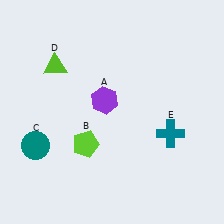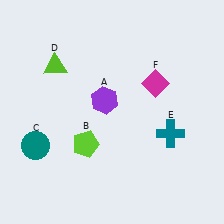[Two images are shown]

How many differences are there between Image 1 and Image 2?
There is 1 difference between the two images.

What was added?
A magenta diamond (F) was added in Image 2.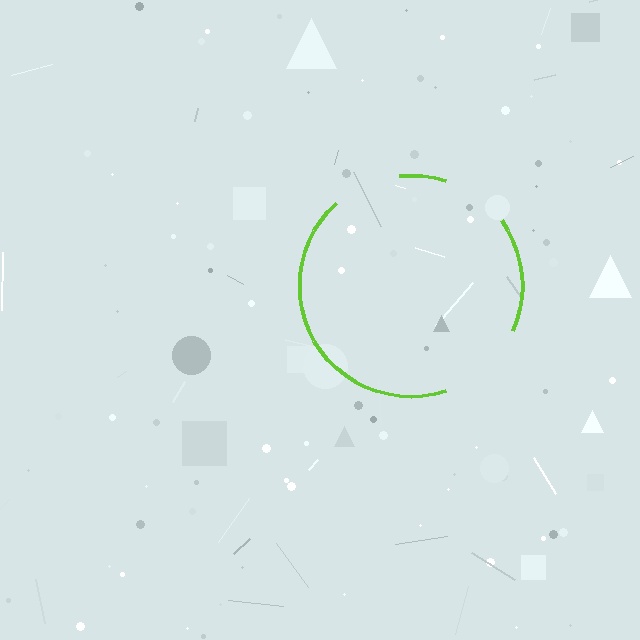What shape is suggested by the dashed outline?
The dashed outline suggests a circle.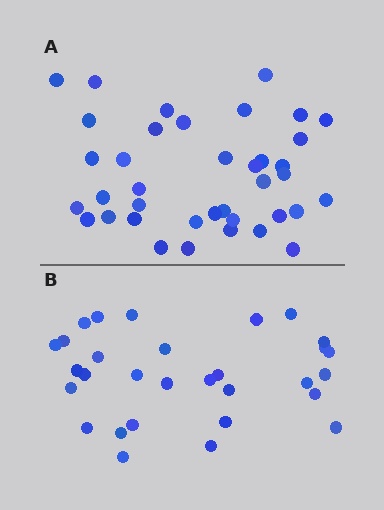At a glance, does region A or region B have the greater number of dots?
Region A (the top region) has more dots.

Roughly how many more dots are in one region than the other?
Region A has roughly 8 or so more dots than region B.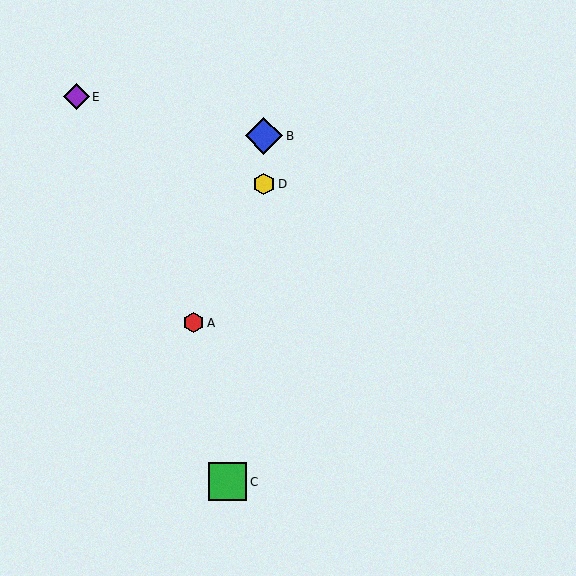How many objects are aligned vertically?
2 objects (B, D) are aligned vertically.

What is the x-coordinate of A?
Object A is at x≈193.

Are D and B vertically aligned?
Yes, both are at x≈264.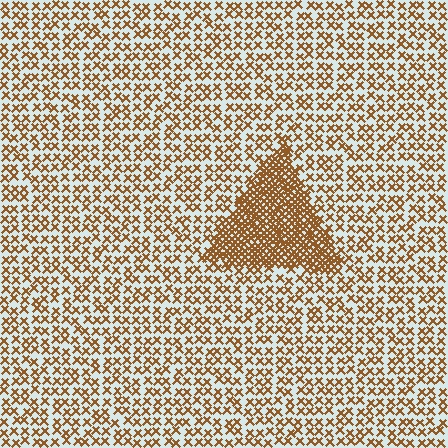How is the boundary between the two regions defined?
The boundary is defined by a change in element density (approximately 2.7x ratio). All elements are the same color, size, and shape.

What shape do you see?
I see a triangle.